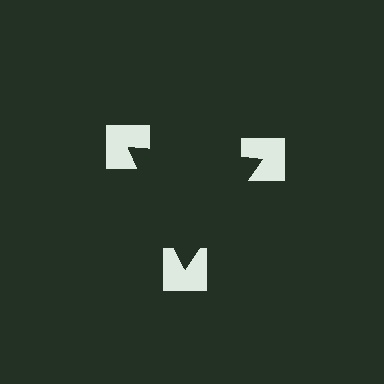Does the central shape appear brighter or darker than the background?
It typically appears slightly darker than the background, even though no actual brightness change is drawn.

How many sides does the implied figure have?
3 sides.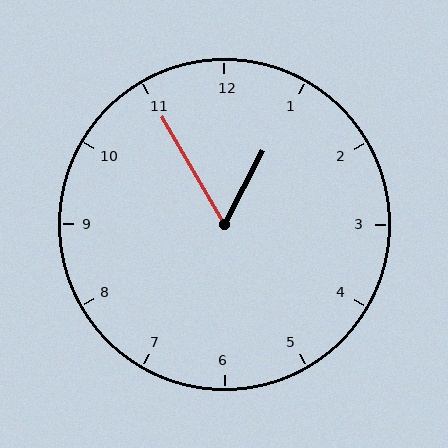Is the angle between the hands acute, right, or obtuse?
It is acute.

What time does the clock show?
12:55.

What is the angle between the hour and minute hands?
Approximately 58 degrees.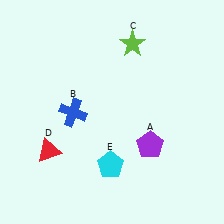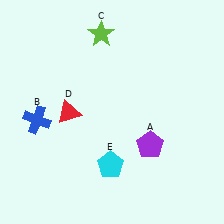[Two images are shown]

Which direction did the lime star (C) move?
The lime star (C) moved left.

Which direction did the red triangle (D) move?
The red triangle (D) moved up.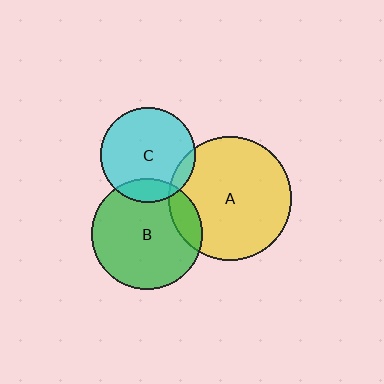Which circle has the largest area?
Circle A (yellow).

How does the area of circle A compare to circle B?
Approximately 1.2 times.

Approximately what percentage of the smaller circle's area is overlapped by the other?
Approximately 10%.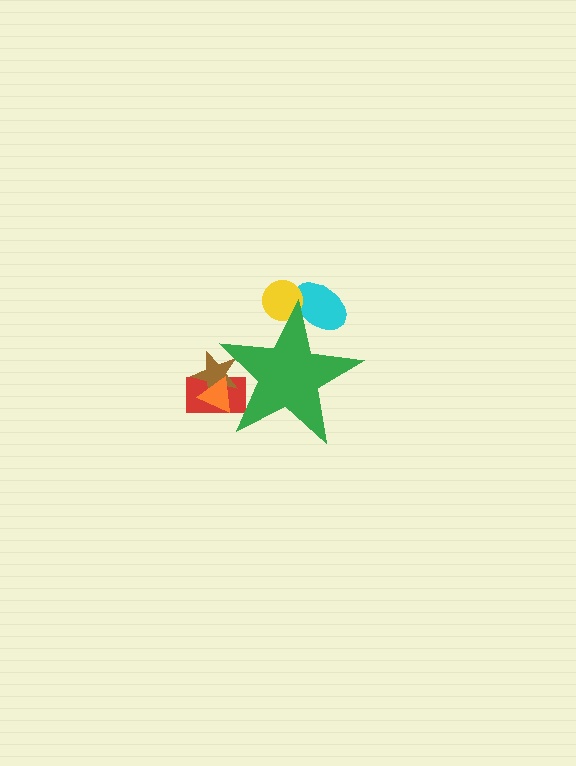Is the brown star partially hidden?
Yes, the brown star is partially hidden behind the green star.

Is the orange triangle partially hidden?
Yes, the orange triangle is partially hidden behind the green star.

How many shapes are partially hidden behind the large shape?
5 shapes are partially hidden.